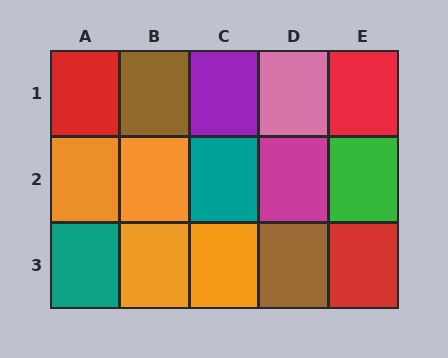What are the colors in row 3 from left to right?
Teal, orange, orange, brown, red.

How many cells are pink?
1 cell is pink.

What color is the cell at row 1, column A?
Red.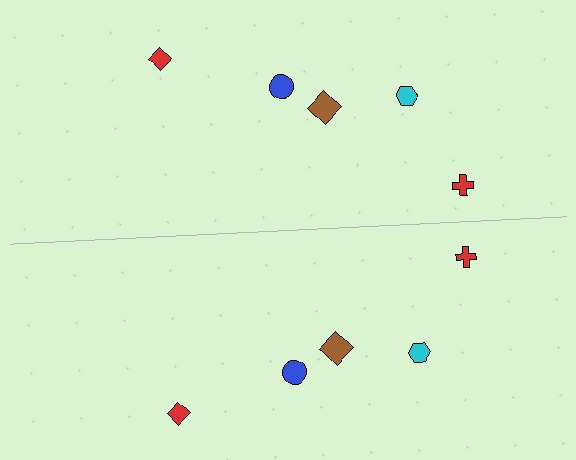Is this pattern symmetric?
Yes, this pattern has bilateral (reflection) symmetry.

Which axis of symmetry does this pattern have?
The pattern has a horizontal axis of symmetry running through the center of the image.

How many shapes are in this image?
There are 10 shapes in this image.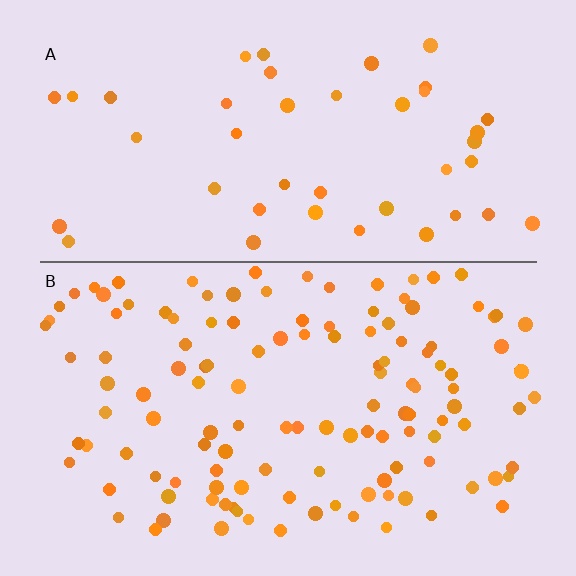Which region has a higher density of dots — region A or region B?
B (the bottom).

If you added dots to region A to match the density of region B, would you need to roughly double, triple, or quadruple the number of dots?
Approximately triple.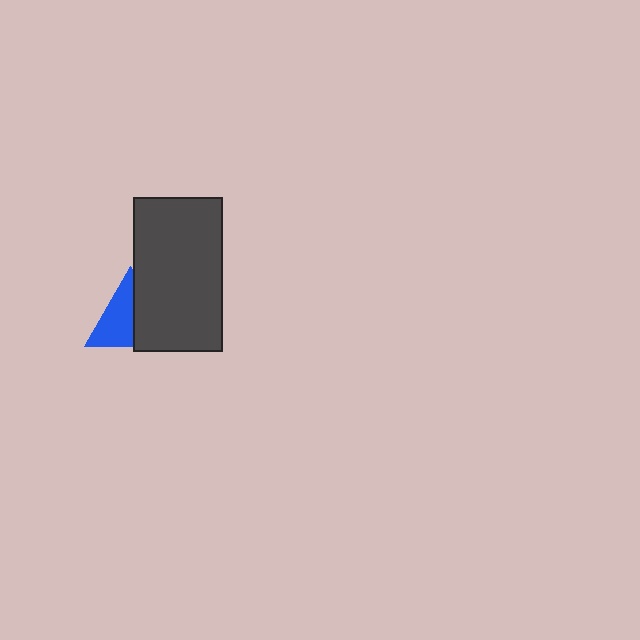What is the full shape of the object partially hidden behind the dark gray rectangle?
The partially hidden object is a blue triangle.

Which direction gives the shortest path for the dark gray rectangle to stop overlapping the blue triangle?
Moving right gives the shortest separation.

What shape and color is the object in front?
The object in front is a dark gray rectangle.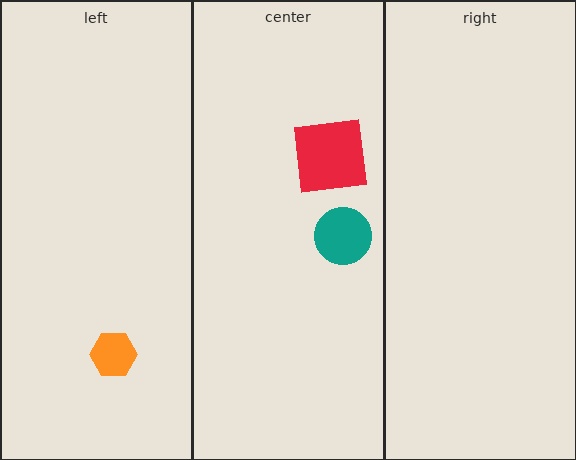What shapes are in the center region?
The red square, the teal circle.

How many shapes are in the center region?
2.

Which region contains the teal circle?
The center region.